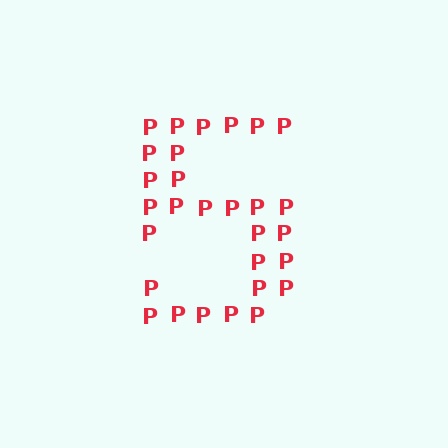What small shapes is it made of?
It is made of small letter P's.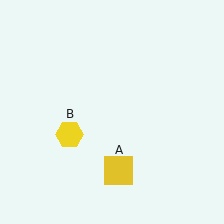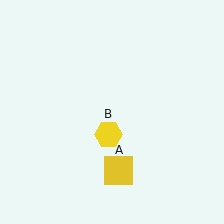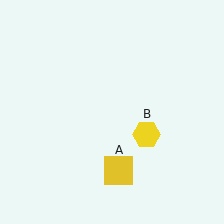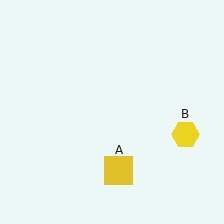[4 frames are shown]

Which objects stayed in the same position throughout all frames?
Yellow square (object A) remained stationary.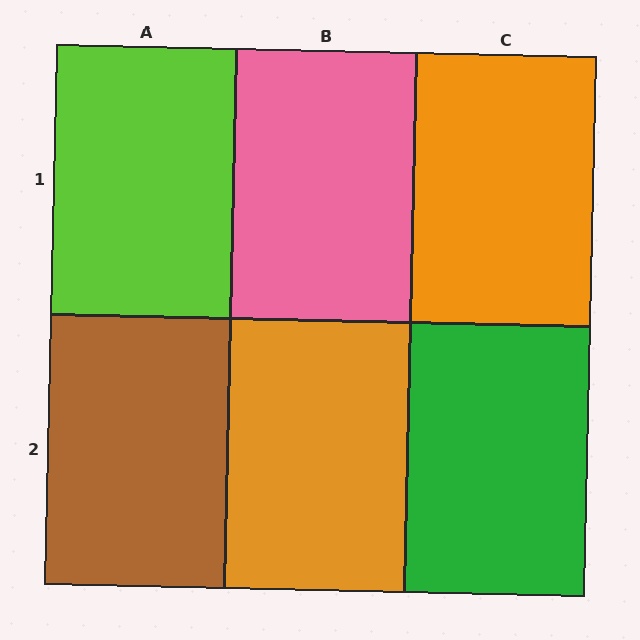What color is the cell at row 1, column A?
Lime.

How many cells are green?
1 cell is green.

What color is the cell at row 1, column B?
Pink.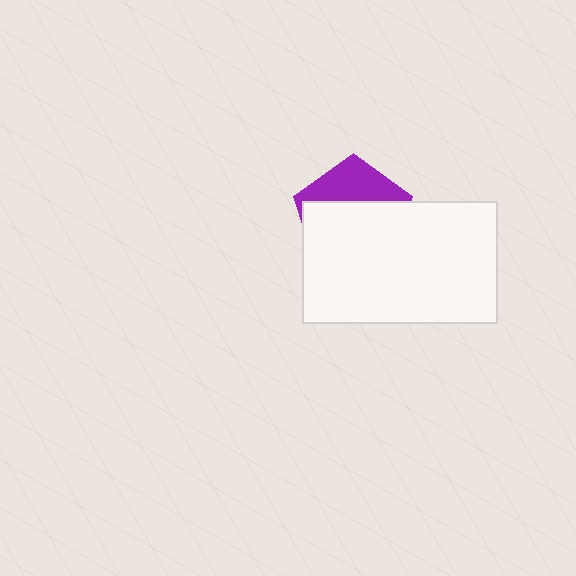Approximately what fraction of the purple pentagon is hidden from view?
Roughly 66% of the purple pentagon is hidden behind the white rectangle.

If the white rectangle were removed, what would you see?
You would see the complete purple pentagon.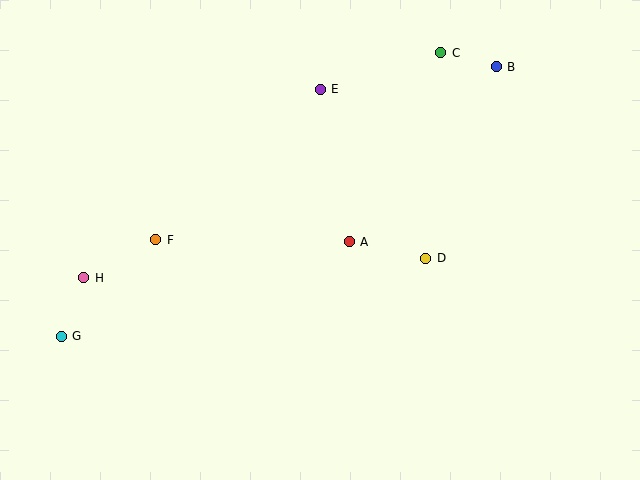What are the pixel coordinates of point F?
Point F is at (156, 240).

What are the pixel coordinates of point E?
Point E is at (320, 89).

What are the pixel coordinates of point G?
Point G is at (61, 336).